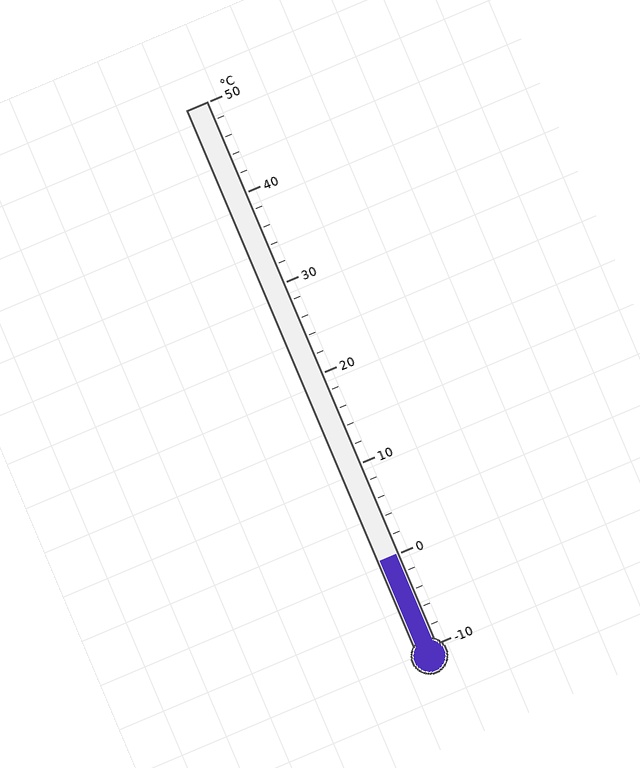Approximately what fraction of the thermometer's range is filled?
The thermometer is filled to approximately 15% of its range.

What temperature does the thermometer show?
The thermometer shows approximately 0°C.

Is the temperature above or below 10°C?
The temperature is below 10°C.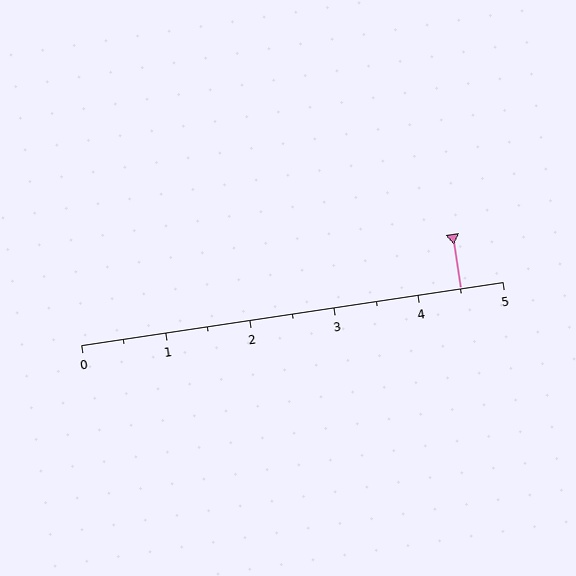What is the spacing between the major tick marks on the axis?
The major ticks are spaced 1 apart.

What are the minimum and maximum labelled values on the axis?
The axis runs from 0 to 5.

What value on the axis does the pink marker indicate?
The marker indicates approximately 4.5.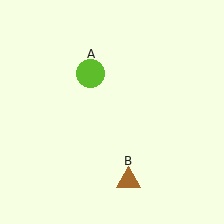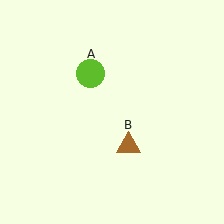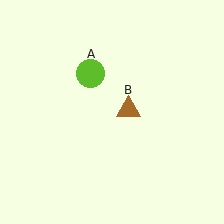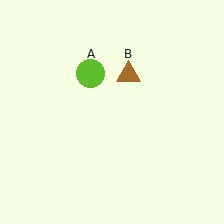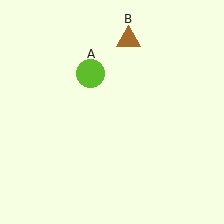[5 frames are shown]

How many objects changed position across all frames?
1 object changed position: brown triangle (object B).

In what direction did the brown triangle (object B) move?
The brown triangle (object B) moved up.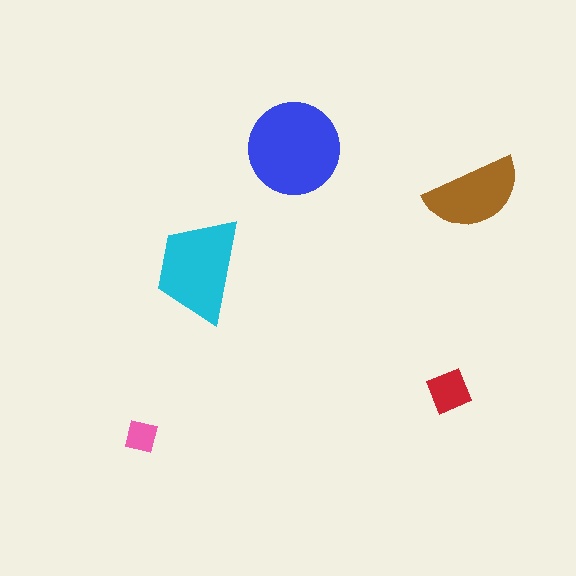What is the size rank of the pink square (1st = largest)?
5th.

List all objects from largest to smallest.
The blue circle, the cyan trapezoid, the brown semicircle, the red diamond, the pink square.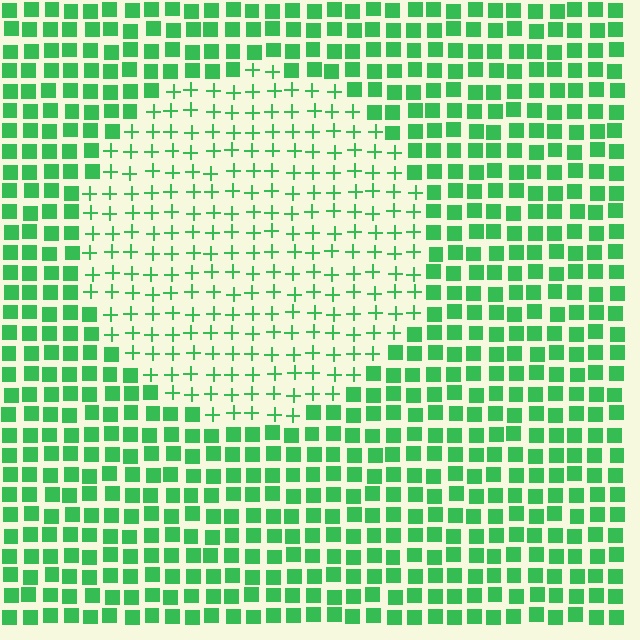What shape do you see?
I see a circle.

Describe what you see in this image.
The image is filled with small green elements arranged in a uniform grid. A circle-shaped region contains plus signs, while the surrounding area contains squares. The boundary is defined purely by the change in element shape.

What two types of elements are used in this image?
The image uses plus signs inside the circle region and squares outside it.